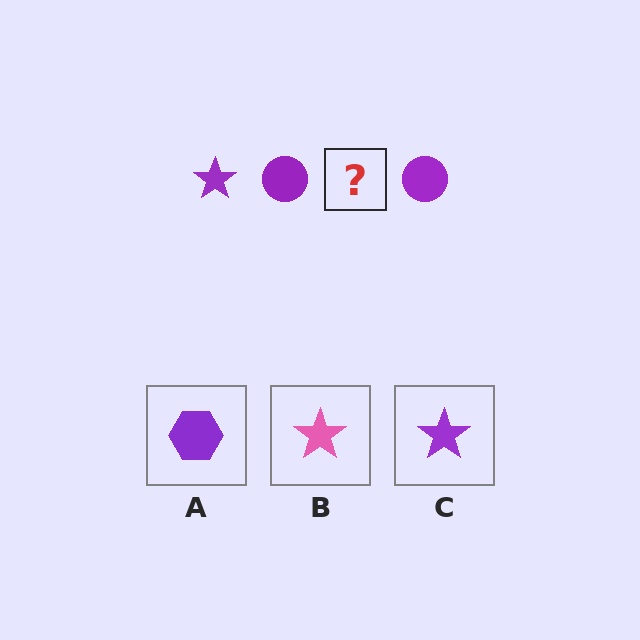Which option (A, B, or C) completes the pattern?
C.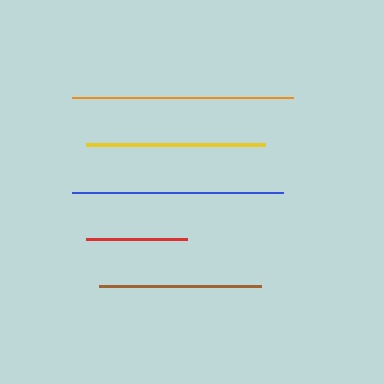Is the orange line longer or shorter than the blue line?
The orange line is longer than the blue line.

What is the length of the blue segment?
The blue segment is approximately 211 pixels long.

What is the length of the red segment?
The red segment is approximately 101 pixels long.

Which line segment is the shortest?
The red line is the shortest at approximately 101 pixels.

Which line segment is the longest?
The orange line is the longest at approximately 221 pixels.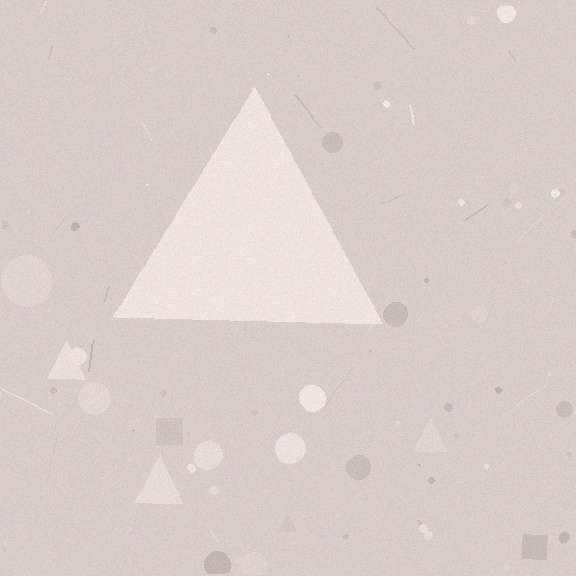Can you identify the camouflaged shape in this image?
The camouflaged shape is a triangle.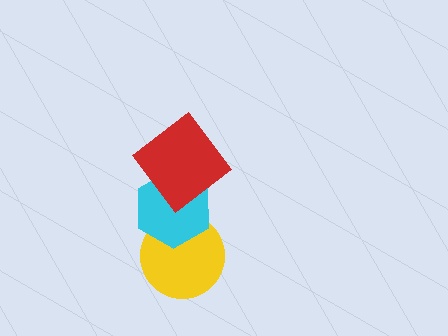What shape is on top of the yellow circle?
The cyan hexagon is on top of the yellow circle.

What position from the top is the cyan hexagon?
The cyan hexagon is 2nd from the top.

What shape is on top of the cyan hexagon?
The red diamond is on top of the cyan hexagon.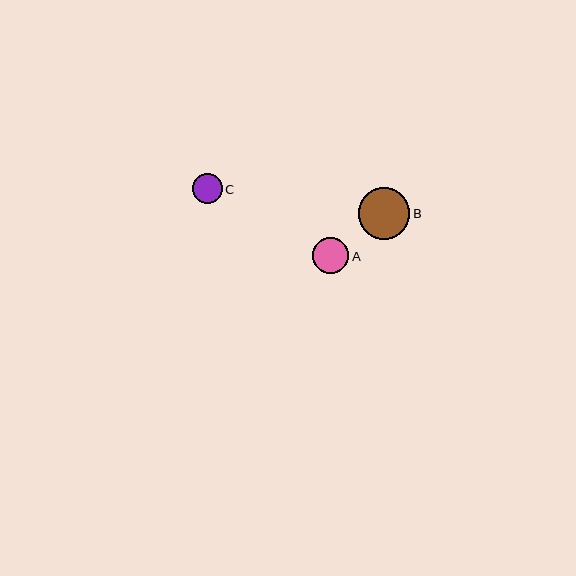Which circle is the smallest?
Circle C is the smallest with a size of approximately 30 pixels.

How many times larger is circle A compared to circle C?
Circle A is approximately 1.2 times the size of circle C.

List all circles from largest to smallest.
From largest to smallest: B, A, C.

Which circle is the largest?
Circle B is the largest with a size of approximately 52 pixels.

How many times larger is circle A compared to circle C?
Circle A is approximately 1.2 times the size of circle C.